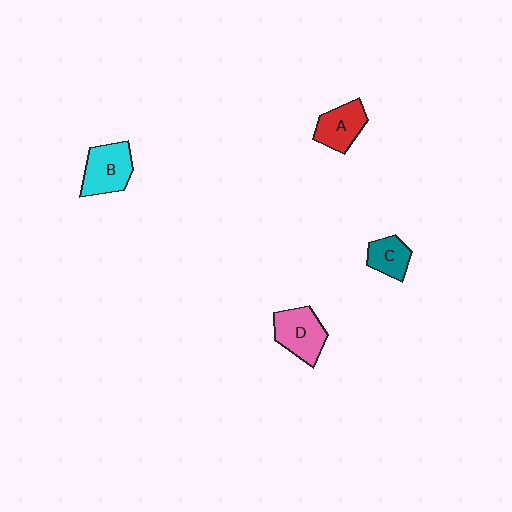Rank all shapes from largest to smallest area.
From largest to smallest: B (cyan), D (pink), A (red), C (teal).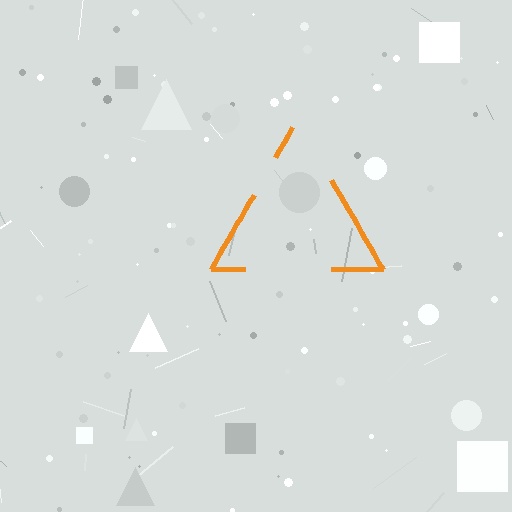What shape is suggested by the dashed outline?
The dashed outline suggests a triangle.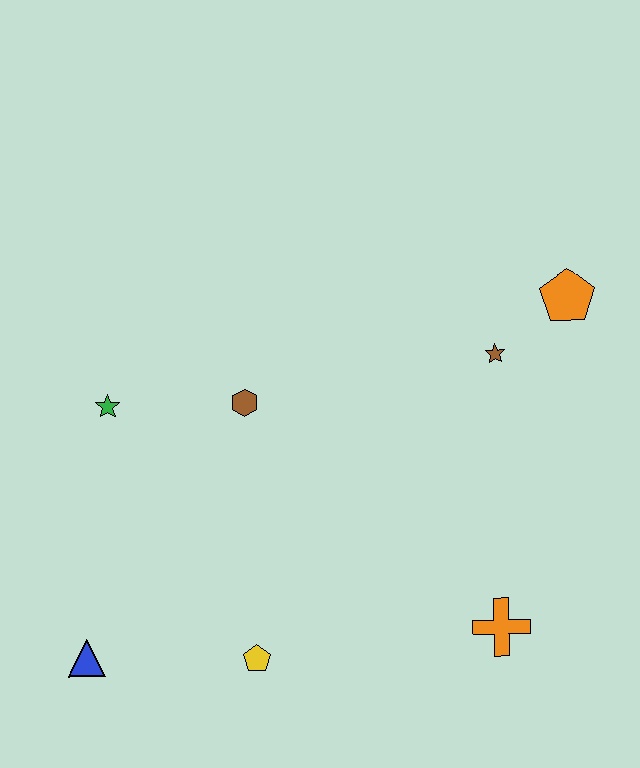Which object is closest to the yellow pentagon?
The blue triangle is closest to the yellow pentagon.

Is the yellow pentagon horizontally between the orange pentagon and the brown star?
No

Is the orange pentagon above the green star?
Yes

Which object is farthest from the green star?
The orange pentagon is farthest from the green star.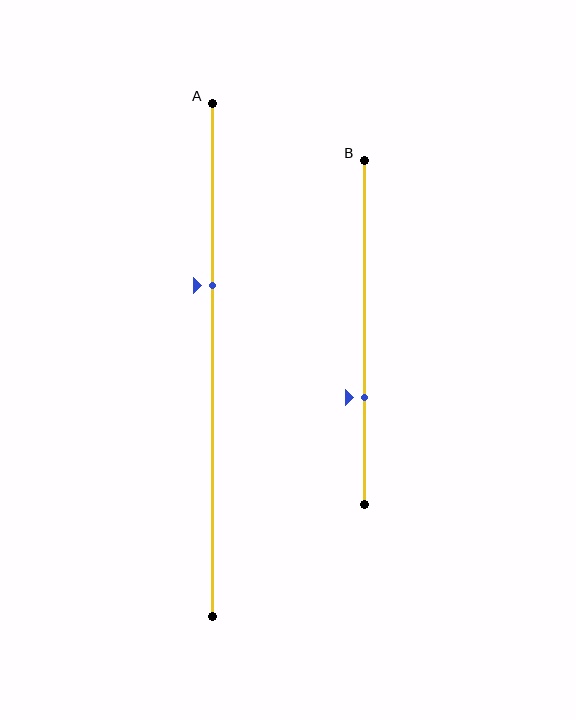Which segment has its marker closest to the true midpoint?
Segment A has its marker closest to the true midpoint.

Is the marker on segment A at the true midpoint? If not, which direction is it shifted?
No, the marker on segment A is shifted upward by about 15% of the segment length.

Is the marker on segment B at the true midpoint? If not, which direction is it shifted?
No, the marker on segment B is shifted downward by about 19% of the segment length.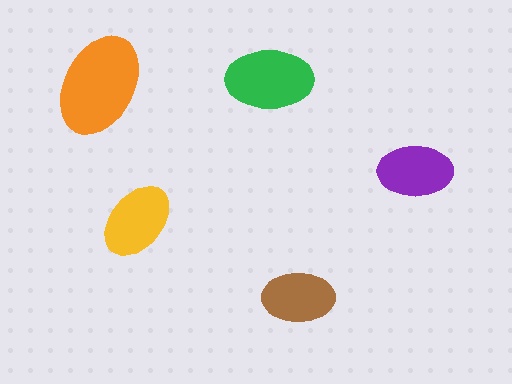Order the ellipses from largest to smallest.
the orange one, the green one, the yellow one, the purple one, the brown one.